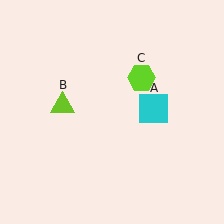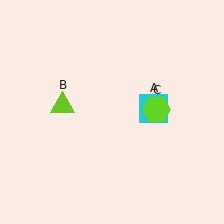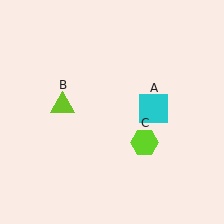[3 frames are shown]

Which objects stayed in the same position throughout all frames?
Cyan square (object A) and lime triangle (object B) remained stationary.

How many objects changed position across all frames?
1 object changed position: lime hexagon (object C).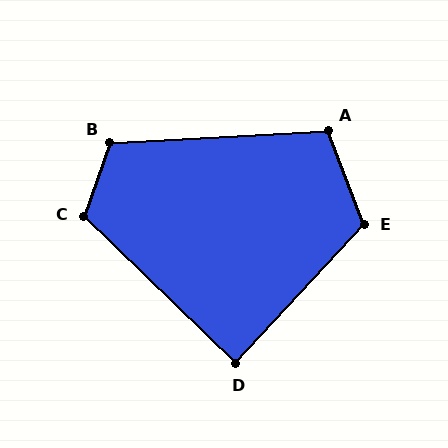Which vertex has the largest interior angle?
E, at approximately 116 degrees.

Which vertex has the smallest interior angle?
D, at approximately 89 degrees.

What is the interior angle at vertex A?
Approximately 108 degrees (obtuse).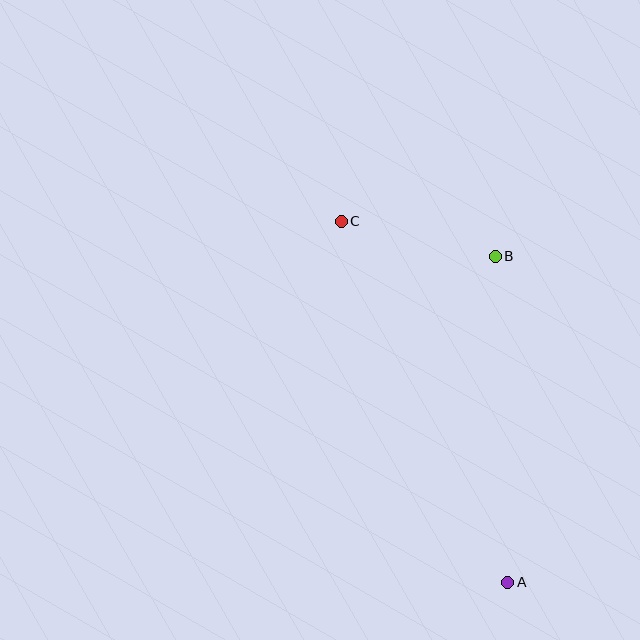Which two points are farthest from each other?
Points A and C are farthest from each other.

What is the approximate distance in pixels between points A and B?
The distance between A and B is approximately 327 pixels.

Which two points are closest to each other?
Points B and C are closest to each other.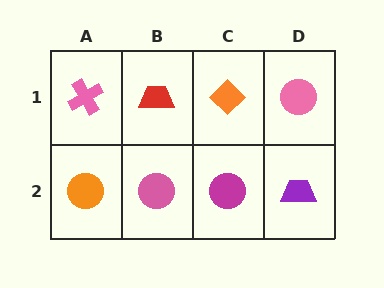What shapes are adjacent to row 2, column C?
An orange diamond (row 1, column C), a pink circle (row 2, column B), a purple trapezoid (row 2, column D).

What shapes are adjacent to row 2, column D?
A pink circle (row 1, column D), a magenta circle (row 2, column C).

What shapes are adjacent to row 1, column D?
A purple trapezoid (row 2, column D), an orange diamond (row 1, column C).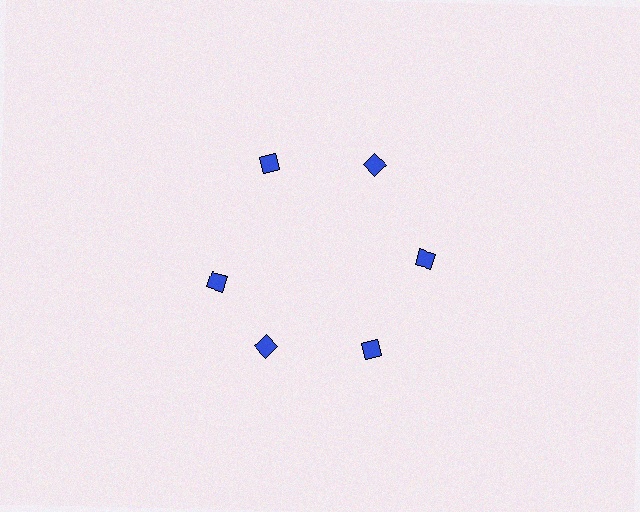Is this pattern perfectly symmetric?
No. The 6 blue diamonds are arranged in a ring, but one element near the 9 o'clock position is rotated out of alignment along the ring, breaking the 6-fold rotational symmetry.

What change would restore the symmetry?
The symmetry would be restored by rotating it back into even spacing with its neighbors so that all 6 diamonds sit at equal angles and equal distance from the center.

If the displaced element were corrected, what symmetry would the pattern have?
It would have 6-fold rotational symmetry — the pattern would map onto itself every 60 degrees.